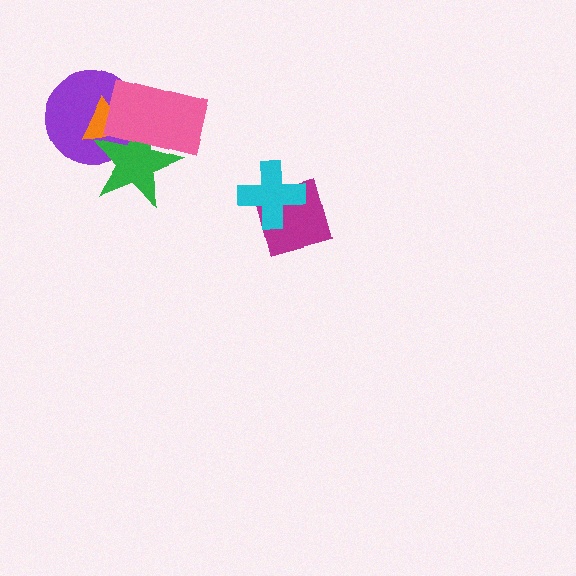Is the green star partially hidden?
Yes, it is partially covered by another shape.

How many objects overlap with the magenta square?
1 object overlaps with the magenta square.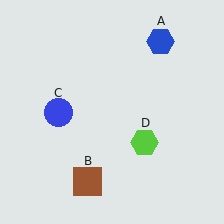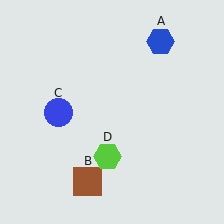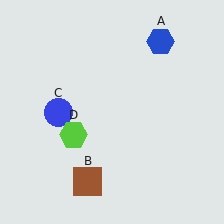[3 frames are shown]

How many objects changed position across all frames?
1 object changed position: lime hexagon (object D).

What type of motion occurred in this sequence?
The lime hexagon (object D) rotated clockwise around the center of the scene.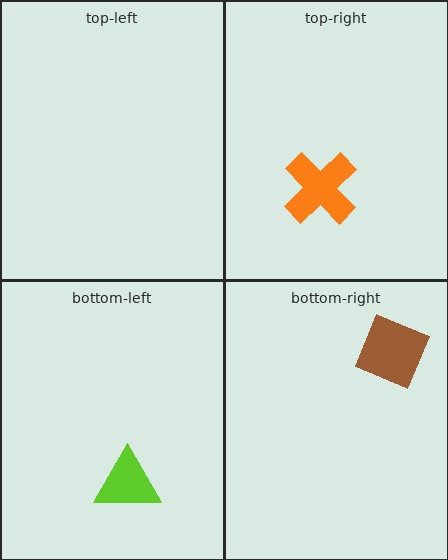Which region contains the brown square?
The bottom-right region.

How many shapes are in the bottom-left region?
1.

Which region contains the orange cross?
The top-right region.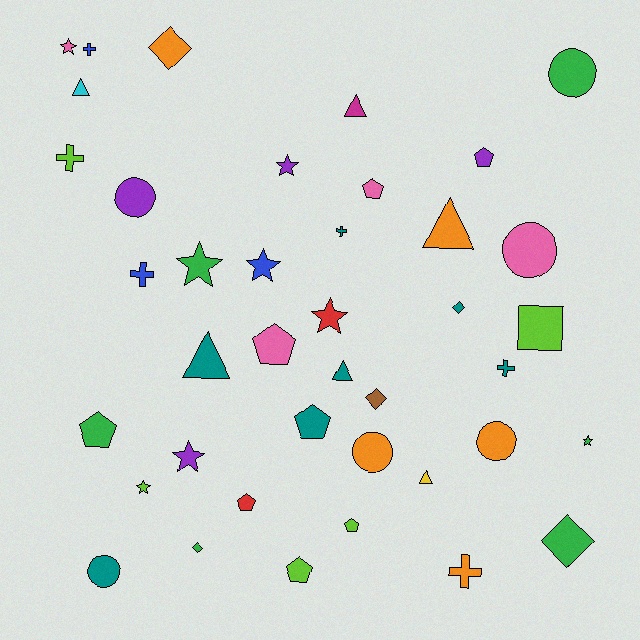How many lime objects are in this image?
There are 5 lime objects.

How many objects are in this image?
There are 40 objects.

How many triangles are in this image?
There are 6 triangles.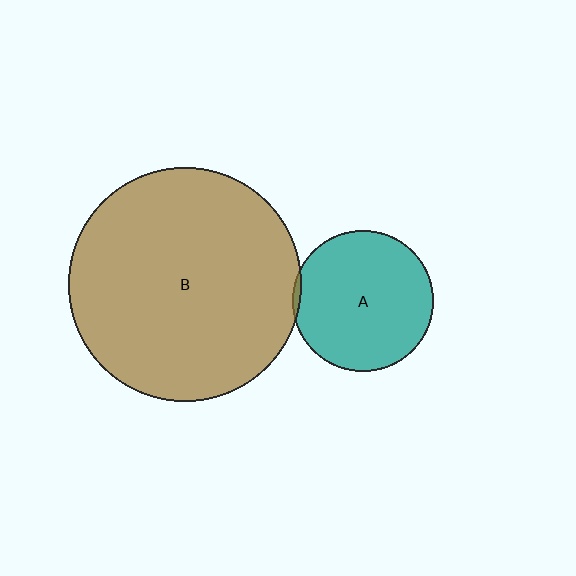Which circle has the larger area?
Circle B (brown).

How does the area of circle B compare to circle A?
Approximately 2.7 times.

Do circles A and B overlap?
Yes.